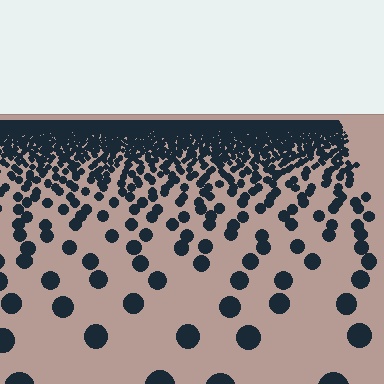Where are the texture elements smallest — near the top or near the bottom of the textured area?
Near the top.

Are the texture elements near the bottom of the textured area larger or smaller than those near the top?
Larger. Near the bottom, elements are closer to the viewer and appear at a bigger on-screen size.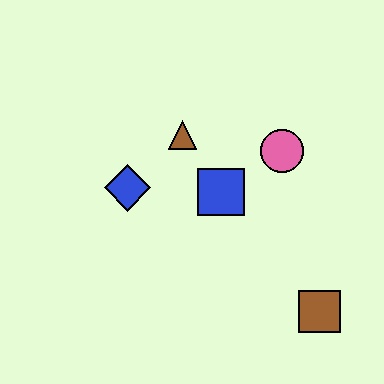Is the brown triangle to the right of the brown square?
No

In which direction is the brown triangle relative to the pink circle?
The brown triangle is to the left of the pink circle.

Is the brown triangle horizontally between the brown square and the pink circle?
No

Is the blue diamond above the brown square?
Yes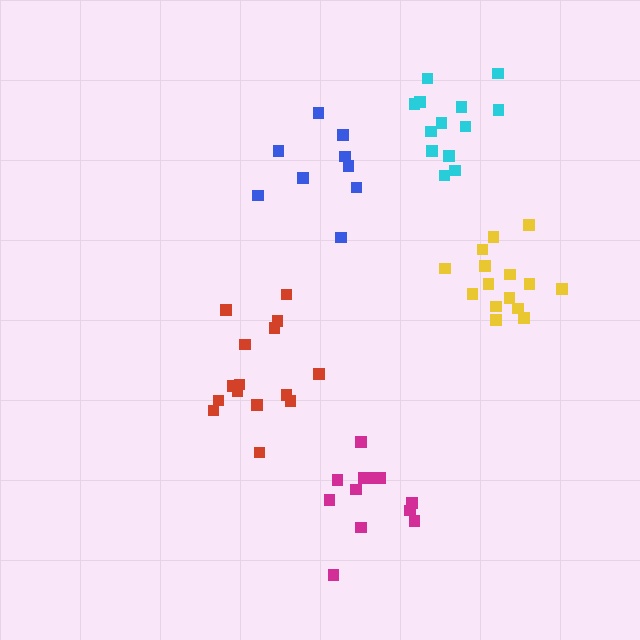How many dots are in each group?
Group 1: 9 dots, Group 2: 15 dots, Group 3: 13 dots, Group 4: 15 dots, Group 5: 12 dots (64 total).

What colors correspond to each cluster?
The clusters are colored: blue, yellow, cyan, red, magenta.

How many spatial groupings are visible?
There are 5 spatial groupings.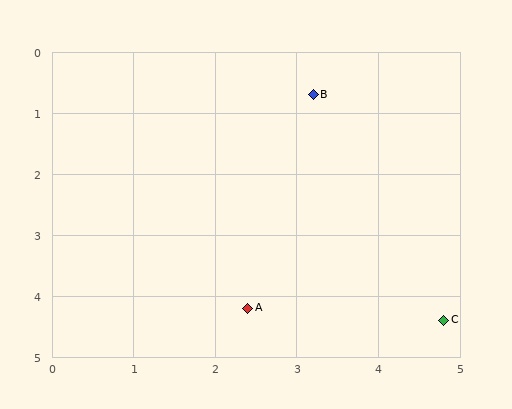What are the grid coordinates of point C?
Point C is at approximately (4.8, 4.4).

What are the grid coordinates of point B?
Point B is at approximately (3.2, 0.7).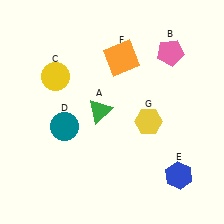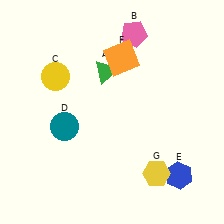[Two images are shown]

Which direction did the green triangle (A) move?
The green triangle (A) moved up.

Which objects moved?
The objects that moved are: the green triangle (A), the pink pentagon (B), the yellow hexagon (G).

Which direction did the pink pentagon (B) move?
The pink pentagon (B) moved left.